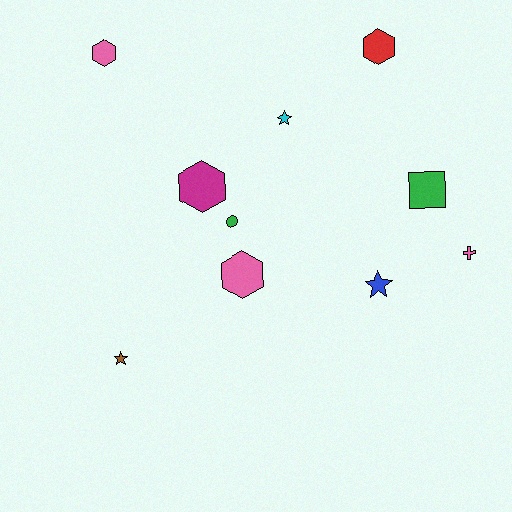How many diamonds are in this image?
There are no diamonds.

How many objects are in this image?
There are 10 objects.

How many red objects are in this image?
There is 1 red object.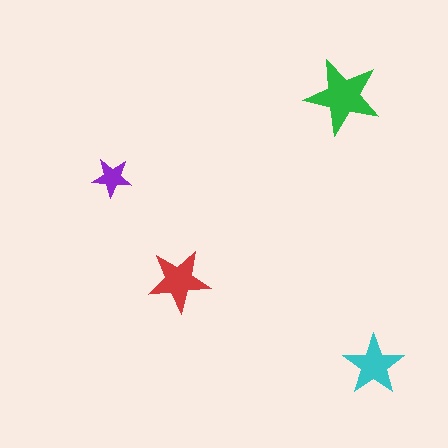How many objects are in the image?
There are 4 objects in the image.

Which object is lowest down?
The cyan star is bottommost.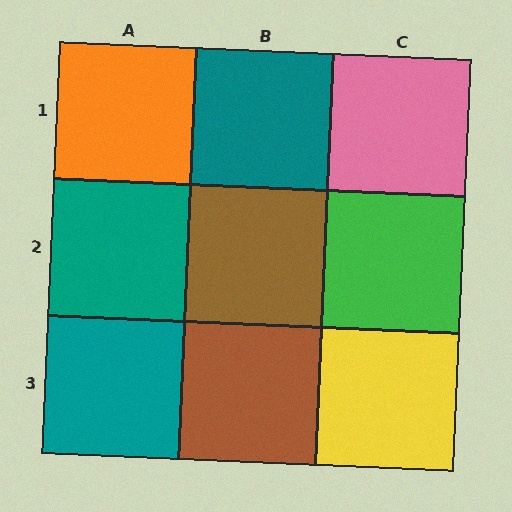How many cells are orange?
1 cell is orange.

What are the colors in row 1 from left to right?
Orange, teal, pink.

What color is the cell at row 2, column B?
Brown.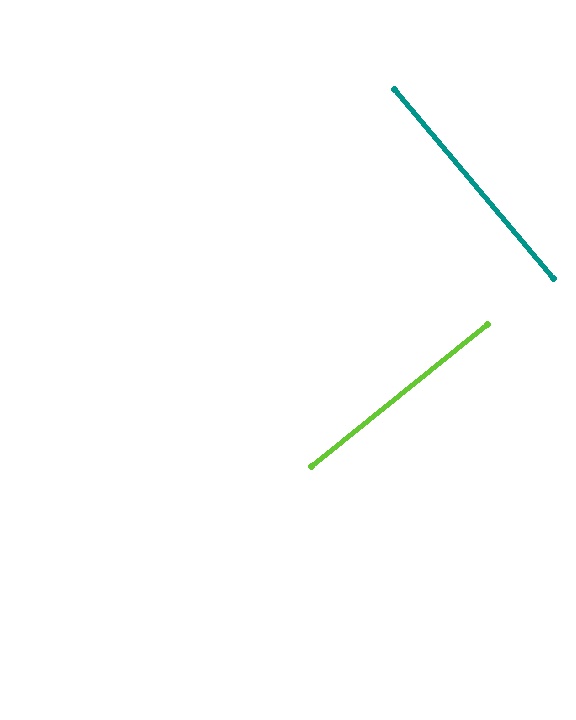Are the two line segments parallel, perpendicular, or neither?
Perpendicular — they meet at approximately 89°.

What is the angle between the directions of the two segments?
Approximately 89 degrees.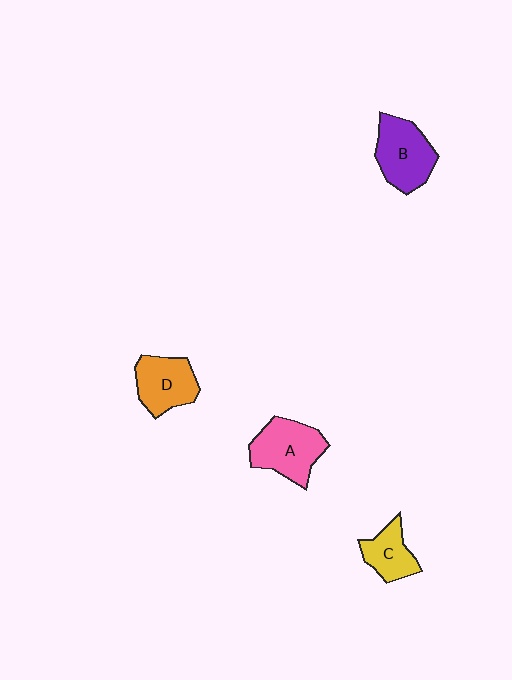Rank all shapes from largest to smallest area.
From largest to smallest: A (pink), B (purple), D (orange), C (yellow).